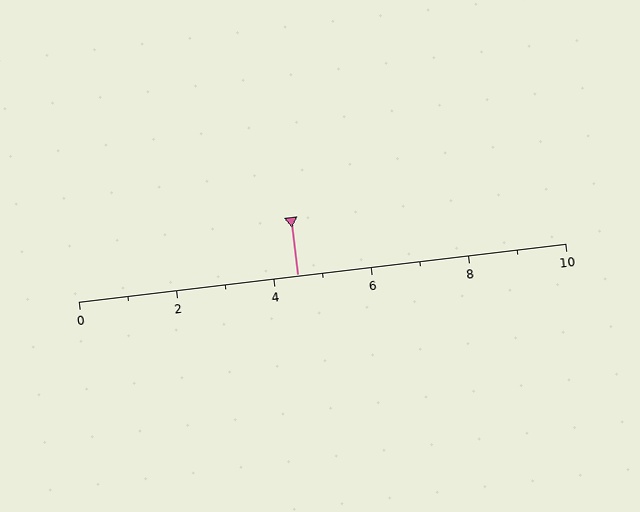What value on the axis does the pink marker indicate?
The marker indicates approximately 4.5.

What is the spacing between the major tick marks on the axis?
The major ticks are spaced 2 apart.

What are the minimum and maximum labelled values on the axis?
The axis runs from 0 to 10.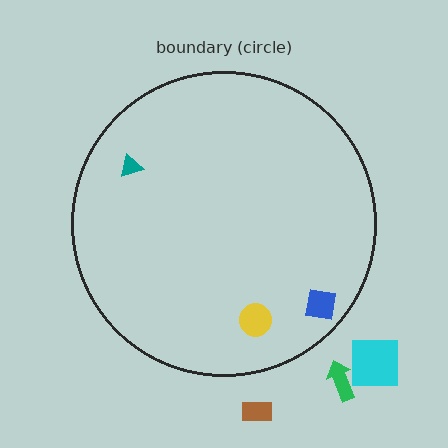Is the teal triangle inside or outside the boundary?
Inside.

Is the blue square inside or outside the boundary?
Inside.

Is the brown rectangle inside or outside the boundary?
Outside.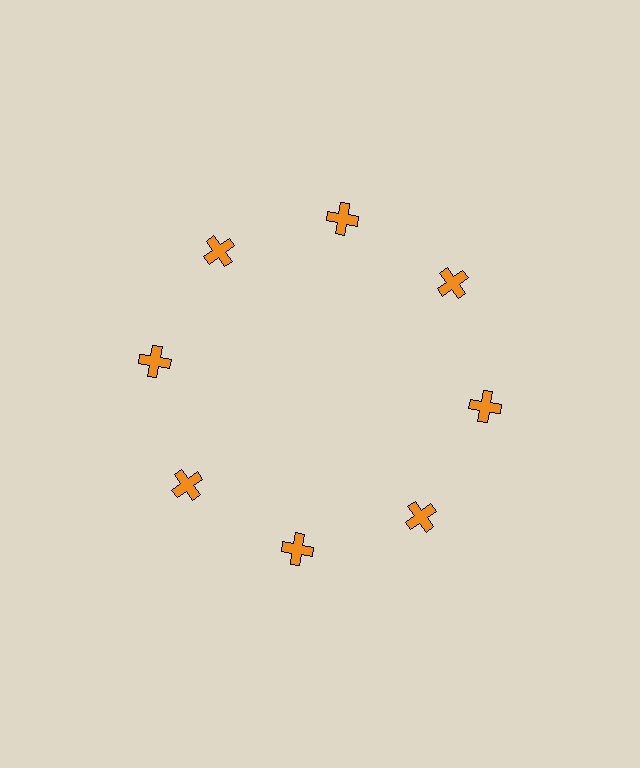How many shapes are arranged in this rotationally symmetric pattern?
There are 8 shapes, arranged in 8 groups of 1.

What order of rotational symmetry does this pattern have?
This pattern has 8-fold rotational symmetry.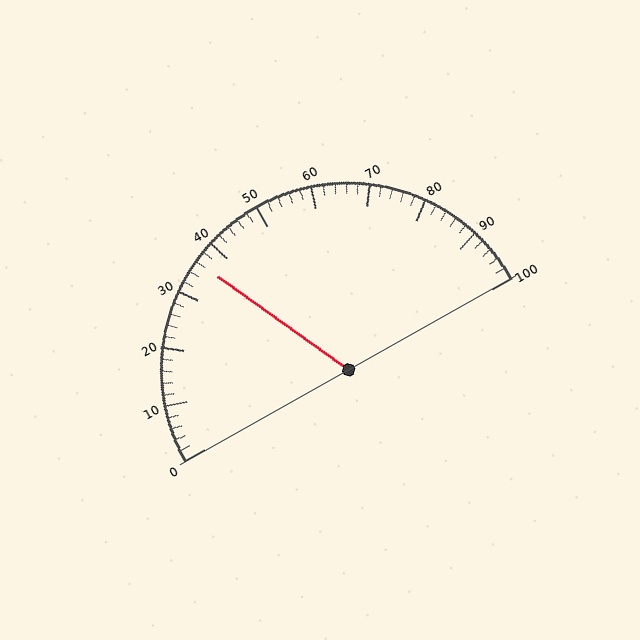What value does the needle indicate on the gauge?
The needle indicates approximately 36.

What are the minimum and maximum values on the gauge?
The gauge ranges from 0 to 100.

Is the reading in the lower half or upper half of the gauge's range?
The reading is in the lower half of the range (0 to 100).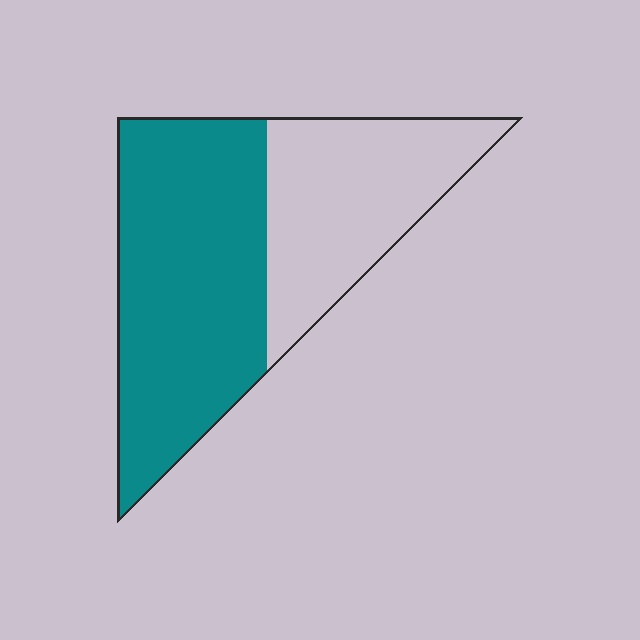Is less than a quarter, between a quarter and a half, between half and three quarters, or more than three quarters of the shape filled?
Between half and three quarters.